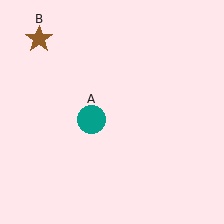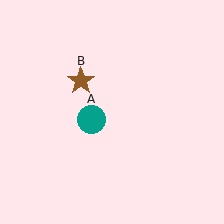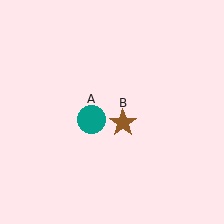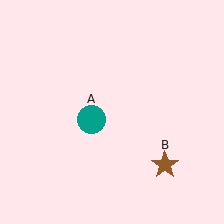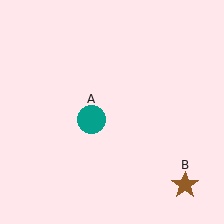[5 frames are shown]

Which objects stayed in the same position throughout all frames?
Teal circle (object A) remained stationary.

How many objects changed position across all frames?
1 object changed position: brown star (object B).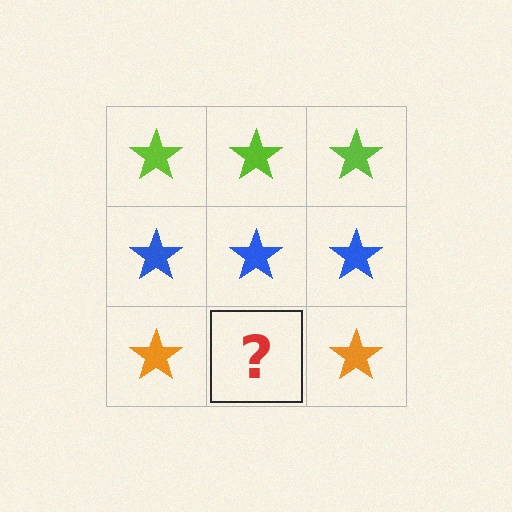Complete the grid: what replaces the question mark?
The question mark should be replaced with an orange star.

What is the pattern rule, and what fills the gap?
The rule is that each row has a consistent color. The gap should be filled with an orange star.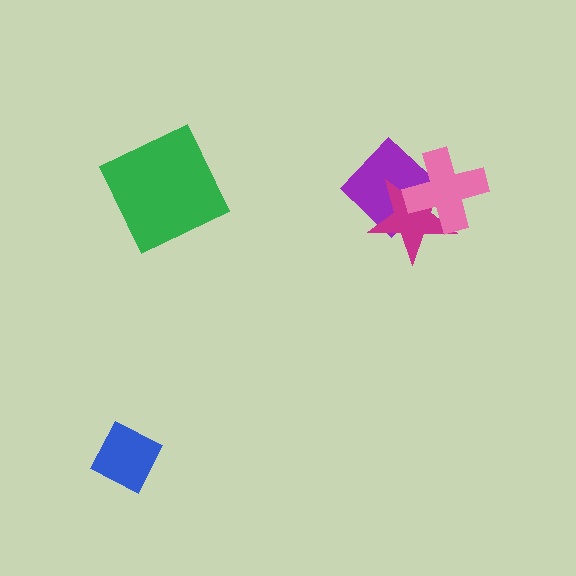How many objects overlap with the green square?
0 objects overlap with the green square.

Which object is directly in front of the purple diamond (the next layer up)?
The magenta star is directly in front of the purple diamond.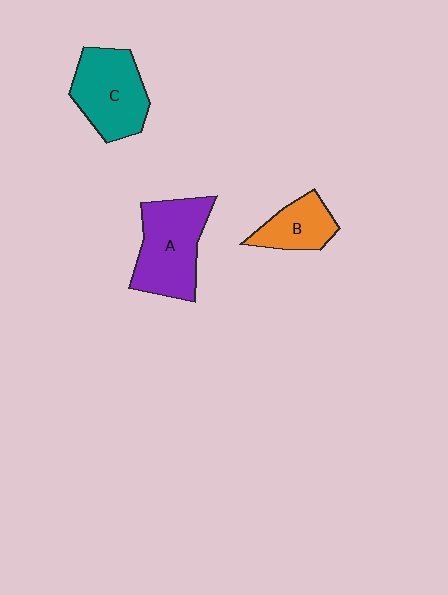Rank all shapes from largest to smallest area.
From largest to smallest: A (purple), C (teal), B (orange).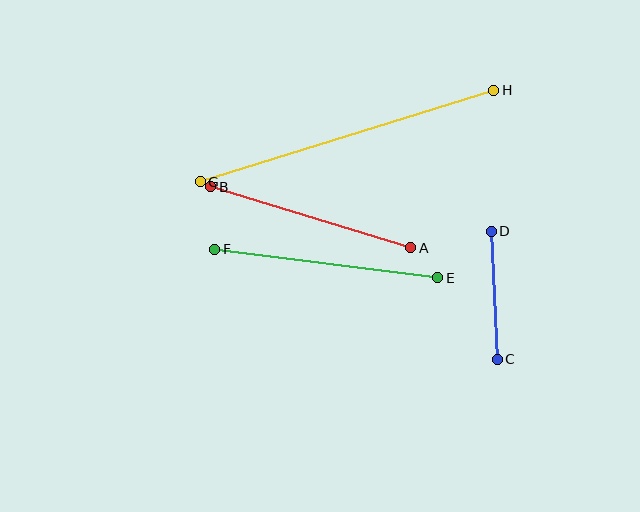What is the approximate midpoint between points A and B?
The midpoint is at approximately (311, 217) pixels.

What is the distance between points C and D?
The distance is approximately 128 pixels.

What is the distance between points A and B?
The distance is approximately 209 pixels.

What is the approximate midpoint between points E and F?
The midpoint is at approximately (326, 263) pixels.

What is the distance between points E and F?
The distance is approximately 225 pixels.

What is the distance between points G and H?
The distance is approximately 308 pixels.